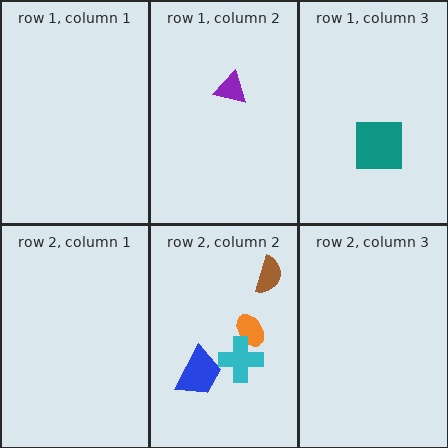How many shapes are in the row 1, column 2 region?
1.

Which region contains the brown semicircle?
The row 2, column 2 region.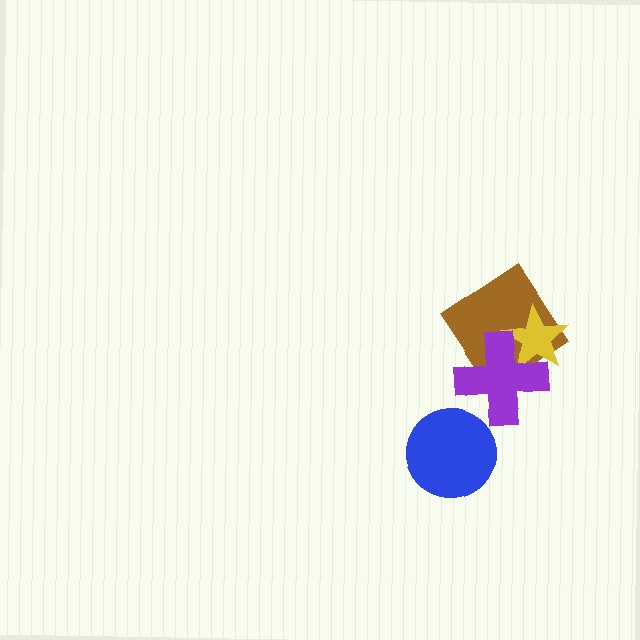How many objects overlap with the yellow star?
2 objects overlap with the yellow star.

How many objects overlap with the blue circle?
0 objects overlap with the blue circle.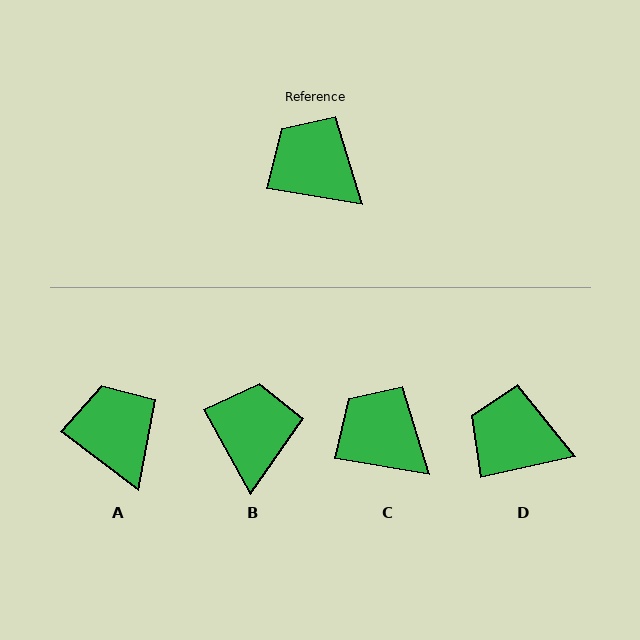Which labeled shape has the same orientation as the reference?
C.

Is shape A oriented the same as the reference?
No, it is off by about 28 degrees.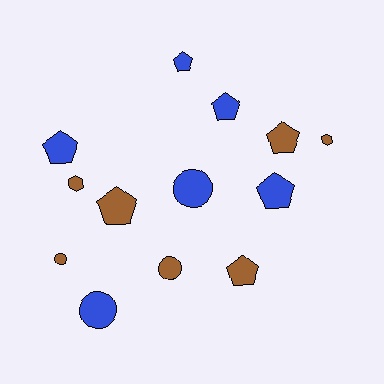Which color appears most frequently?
Brown, with 7 objects.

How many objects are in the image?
There are 13 objects.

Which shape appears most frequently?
Pentagon, with 7 objects.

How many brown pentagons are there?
There are 3 brown pentagons.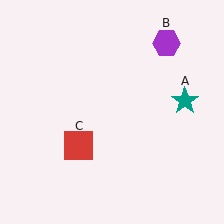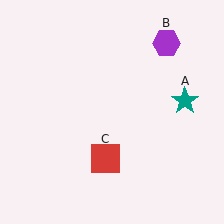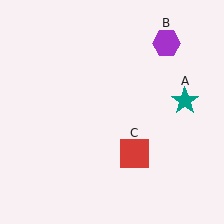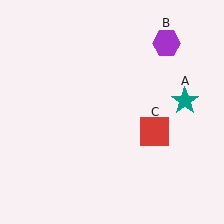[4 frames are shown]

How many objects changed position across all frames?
1 object changed position: red square (object C).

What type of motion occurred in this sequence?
The red square (object C) rotated counterclockwise around the center of the scene.